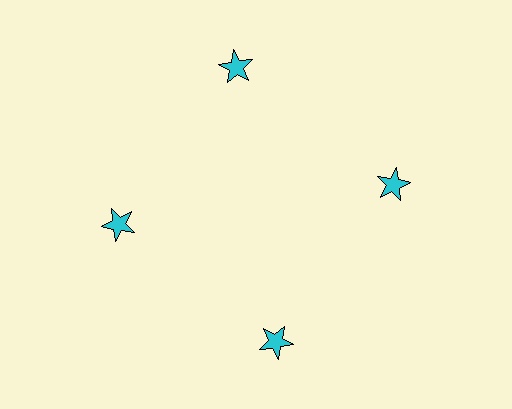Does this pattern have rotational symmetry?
Yes, this pattern has 4-fold rotational symmetry. It looks the same after rotating 90 degrees around the center.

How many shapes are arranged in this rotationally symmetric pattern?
There are 4 shapes, arranged in 4 groups of 1.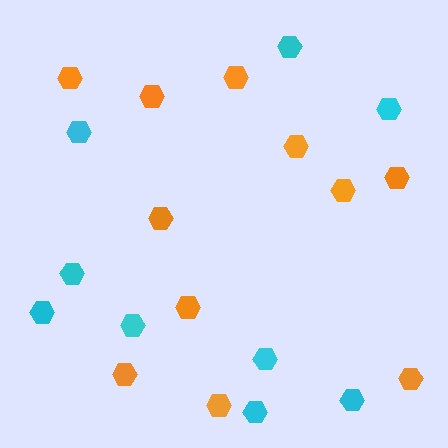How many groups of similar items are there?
There are 2 groups: one group of cyan hexagons (9) and one group of orange hexagons (11).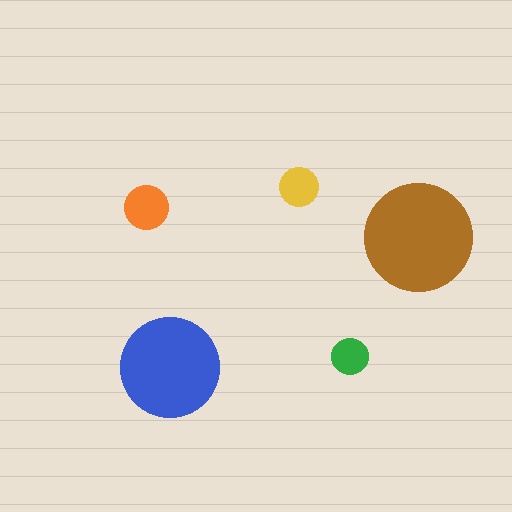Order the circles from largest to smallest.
the brown one, the blue one, the orange one, the yellow one, the green one.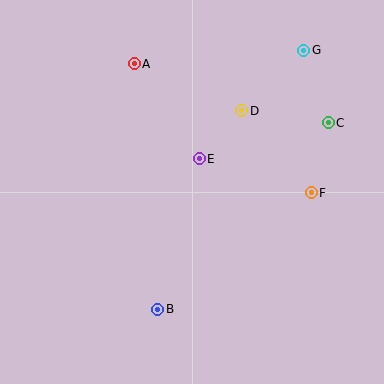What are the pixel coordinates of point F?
Point F is at (311, 193).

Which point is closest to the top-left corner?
Point A is closest to the top-left corner.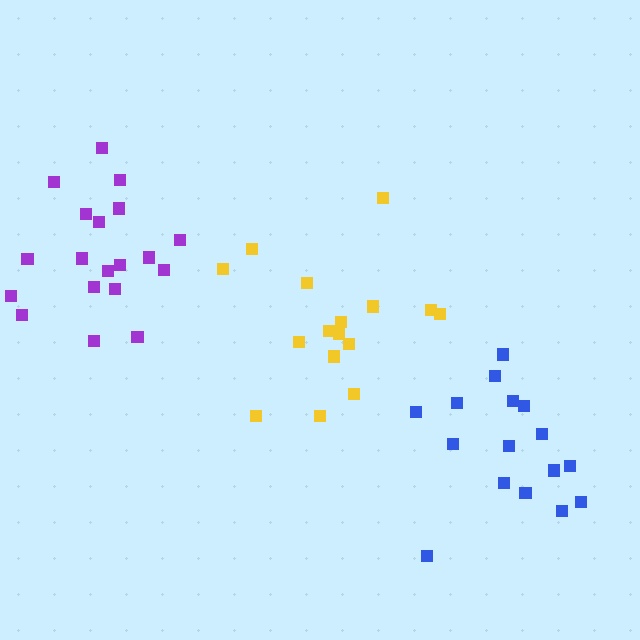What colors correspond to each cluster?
The clusters are colored: blue, yellow, purple.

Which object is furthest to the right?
The blue cluster is rightmost.